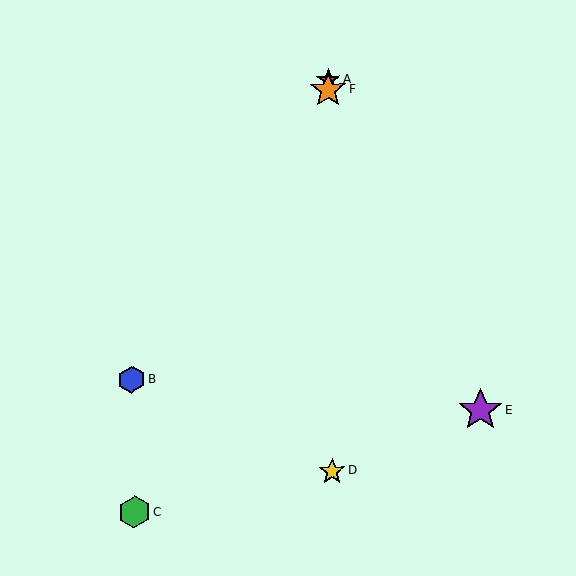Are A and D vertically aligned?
Yes, both are at x≈328.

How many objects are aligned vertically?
3 objects (A, D, F) are aligned vertically.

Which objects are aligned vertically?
Objects A, D, F are aligned vertically.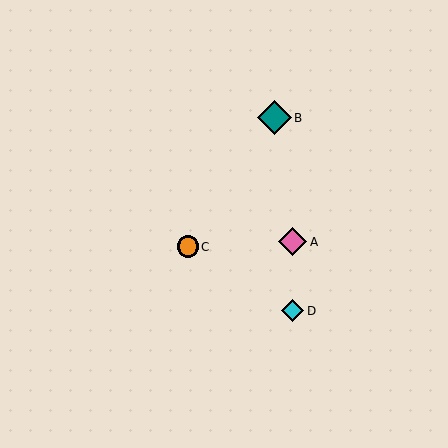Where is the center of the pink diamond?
The center of the pink diamond is at (293, 242).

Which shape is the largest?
The teal diamond (labeled B) is the largest.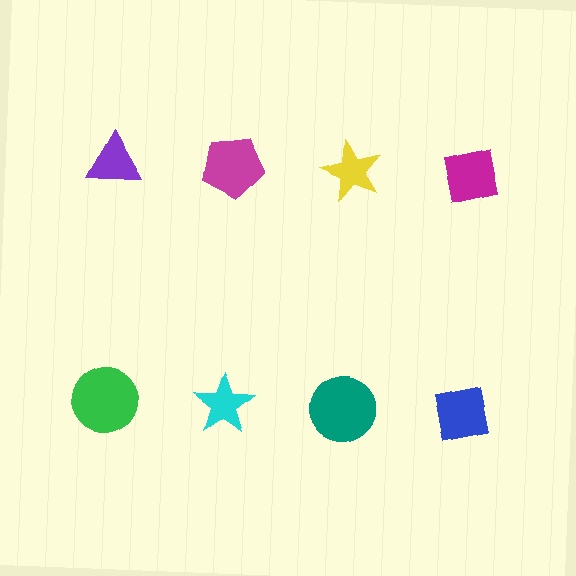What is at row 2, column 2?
A cyan star.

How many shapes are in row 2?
4 shapes.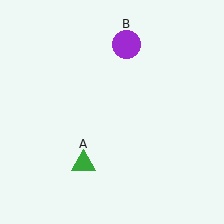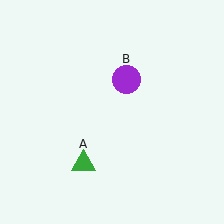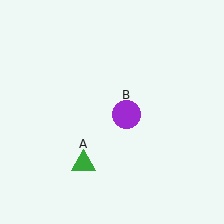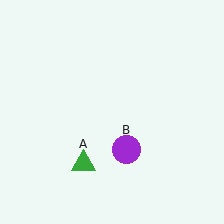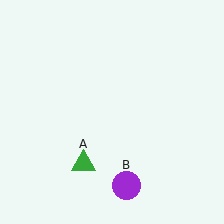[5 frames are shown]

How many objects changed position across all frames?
1 object changed position: purple circle (object B).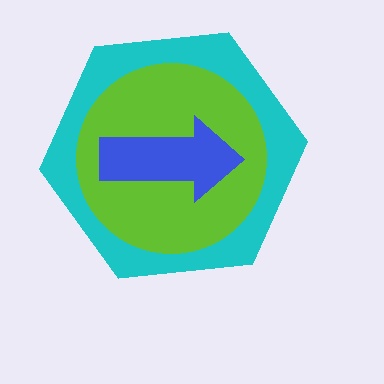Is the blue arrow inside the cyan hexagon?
Yes.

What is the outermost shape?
The cyan hexagon.